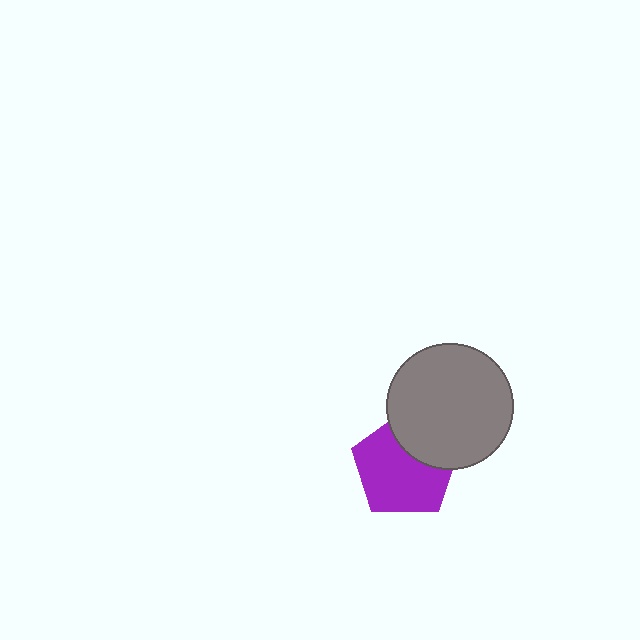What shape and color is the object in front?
The object in front is a gray circle.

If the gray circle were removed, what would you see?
You would see the complete purple pentagon.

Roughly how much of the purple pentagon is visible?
Most of it is visible (roughly 70%).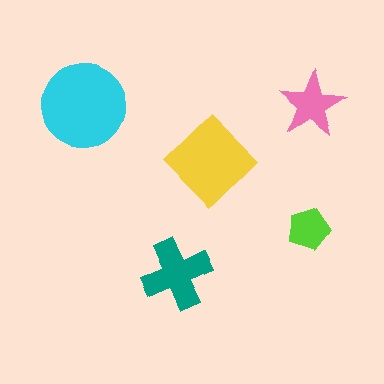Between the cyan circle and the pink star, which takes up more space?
The cyan circle.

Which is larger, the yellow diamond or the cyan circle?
The cyan circle.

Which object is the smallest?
The lime pentagon.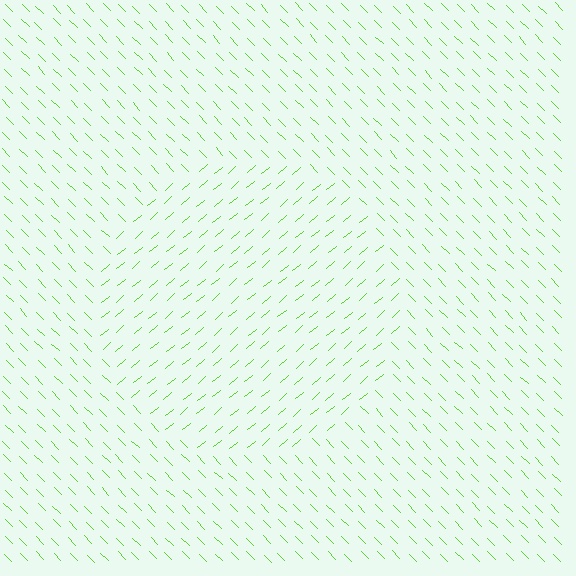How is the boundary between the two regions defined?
The boundary is defined purely by a change in line orientation (approximately 85 degrees difference). All lines are the same color and thickness.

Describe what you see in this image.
The image is filled with small lime line segments. A circle region in the image has lines oriented differently from the surrounding lines, creating a visible texture boundary.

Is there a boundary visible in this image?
Yes, there is a texture boundary formed by a change in line orientation.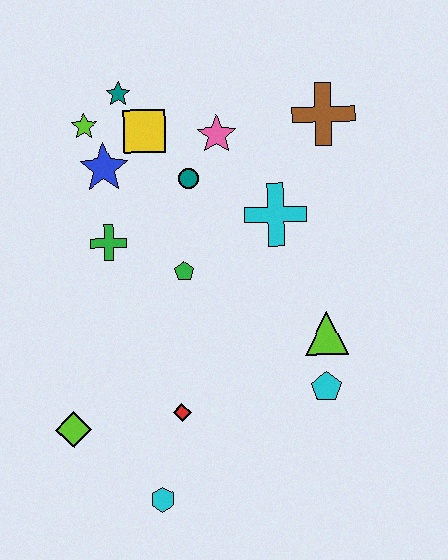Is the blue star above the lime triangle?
Yes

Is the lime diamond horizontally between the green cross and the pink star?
No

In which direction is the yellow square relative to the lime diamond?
The yellow square is above the lime diamond.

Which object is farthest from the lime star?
The cyan hexagon is farthest from the lime star.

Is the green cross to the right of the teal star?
No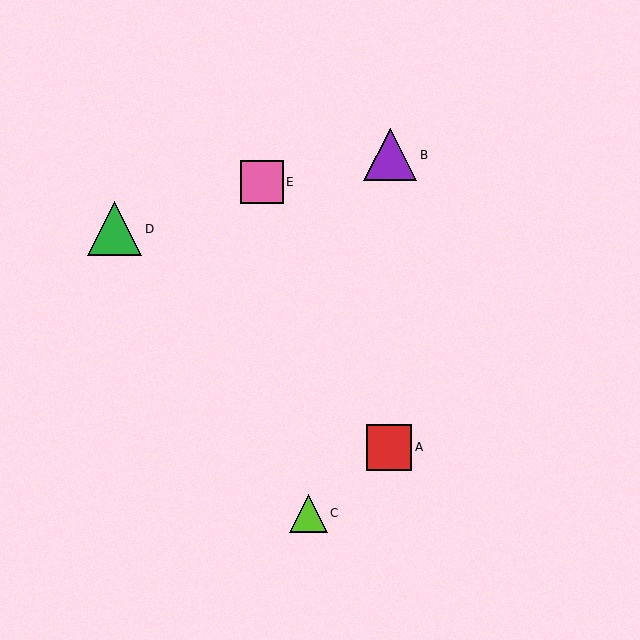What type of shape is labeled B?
Shape B is a purple triangle.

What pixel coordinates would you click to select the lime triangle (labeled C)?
Click at (308, 513) to select the lime triangle C.